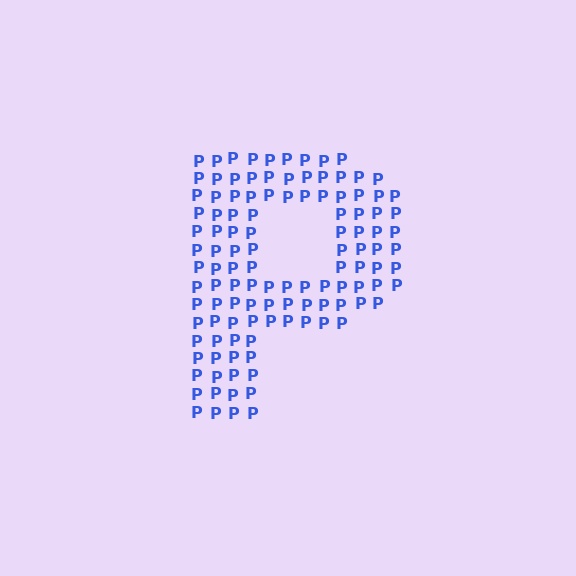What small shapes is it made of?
It is made of small letter P's.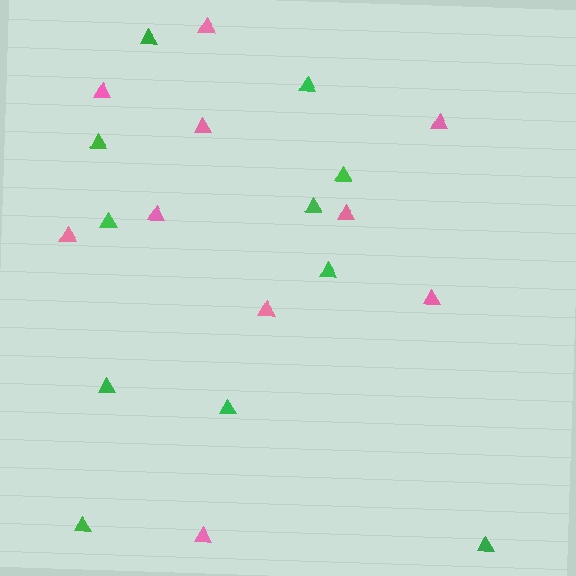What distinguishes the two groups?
There are 2 groups: one group of pink triangles (10) and one group of green triangles (11).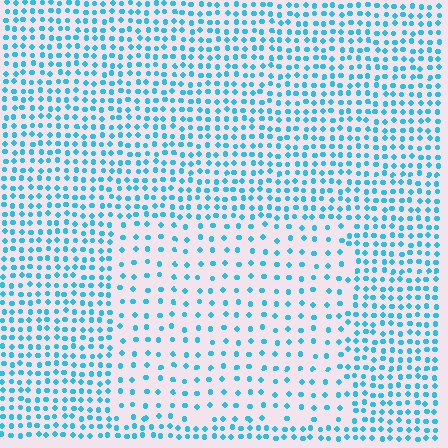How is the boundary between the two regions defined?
The boundary is defined by a change in element density (approximately 2.1x ratio). All elements are the same color, size, and shape.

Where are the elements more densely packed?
The elements are more densely packed outside the rectangle boundary.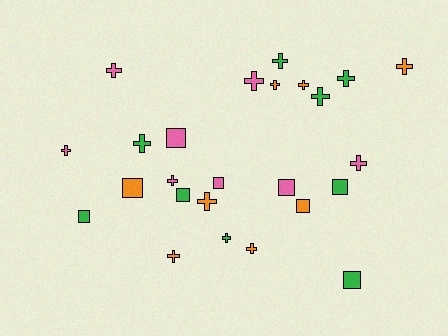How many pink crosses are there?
There are 5 pink crosses.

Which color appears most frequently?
Green, with 9 objects.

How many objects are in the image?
There are 25 objects.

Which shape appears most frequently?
Cross, with 16 objects.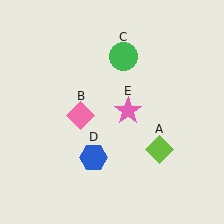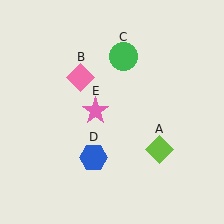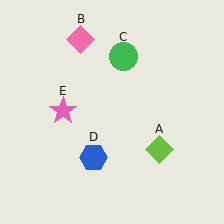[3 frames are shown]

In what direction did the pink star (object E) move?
The pink star (object E) moved left.